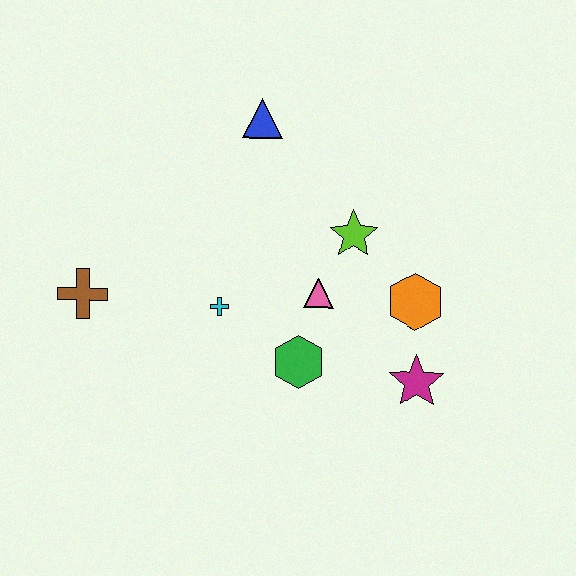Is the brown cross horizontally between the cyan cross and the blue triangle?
No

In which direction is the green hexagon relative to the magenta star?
The green hexagon is to the left of the magenta star.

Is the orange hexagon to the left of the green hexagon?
No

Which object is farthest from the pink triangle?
The brown cross is farthest from the pink triangle.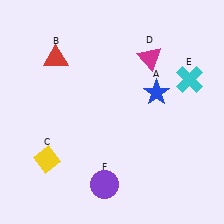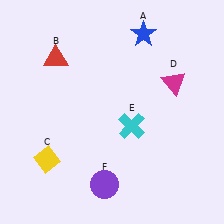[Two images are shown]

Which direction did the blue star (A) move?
The blue star (A) moved up.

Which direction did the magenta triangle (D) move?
The magenta triangle (D) moved down.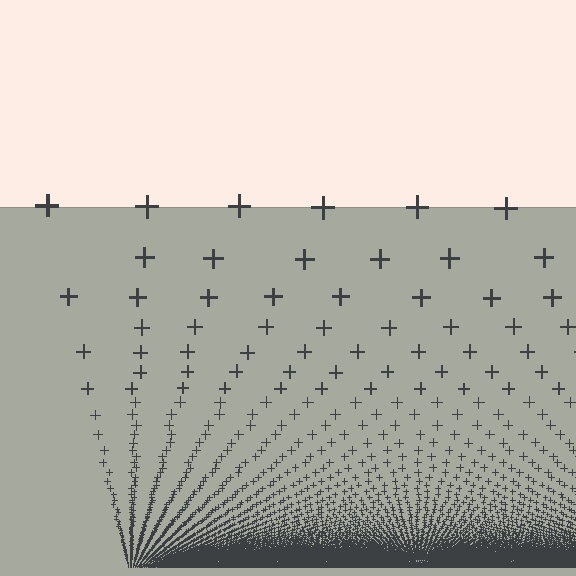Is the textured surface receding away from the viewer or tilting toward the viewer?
The surface appears to tilt toward the viewer. Texture elements get larger and sparser toward the top.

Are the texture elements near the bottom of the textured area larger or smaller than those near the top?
Smaller. The gradient is inverted — elements near the bottom are smaller and denser.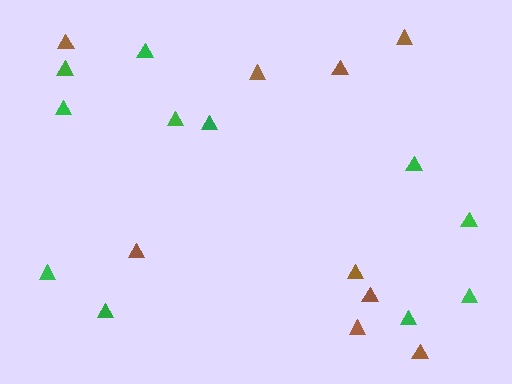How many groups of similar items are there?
There are 2 groups: one group of green triangles (11) and one group of brown triangles (9).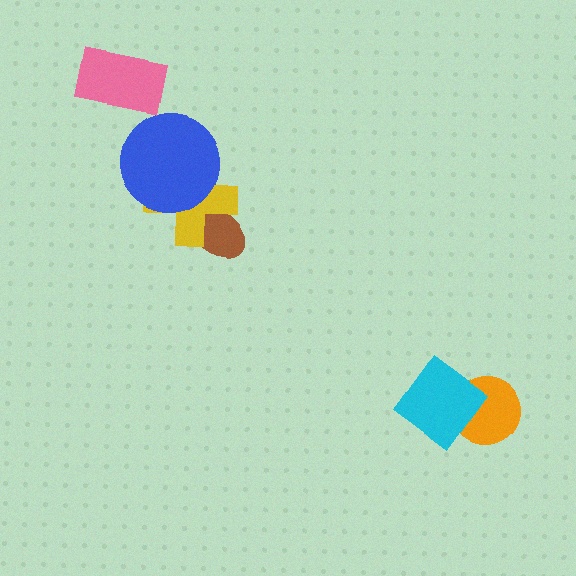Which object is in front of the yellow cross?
The blue circle is in front of the yellow cross.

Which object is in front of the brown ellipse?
The yellow cross is in front of the brown ellipse.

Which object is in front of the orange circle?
The cyan diamond is in front of the orange circle.